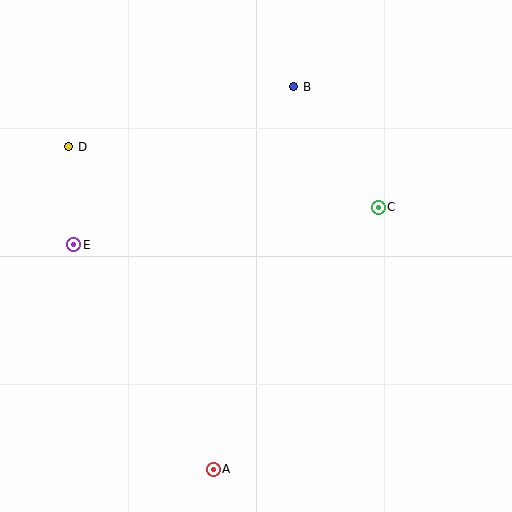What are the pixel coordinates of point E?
Point E is at (74, 245).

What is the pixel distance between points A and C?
The distance between A and C is 310 pixels.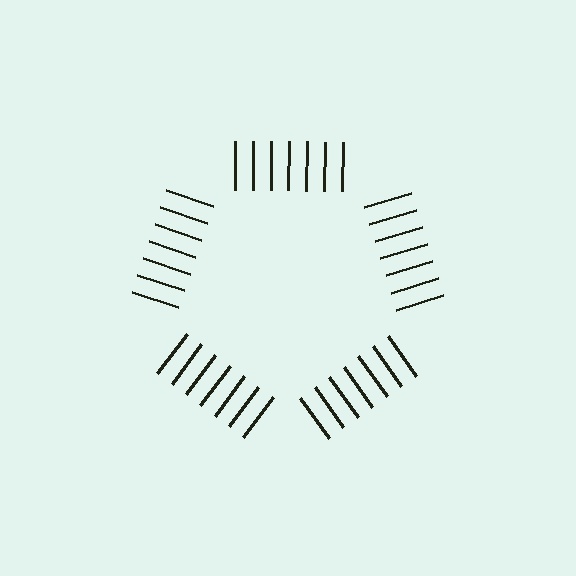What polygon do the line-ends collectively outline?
An illusory pentagon — the line segments terminate on its edges but no continuous stroke is drawn.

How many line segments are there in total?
35 — 7 along each of the 5 edges.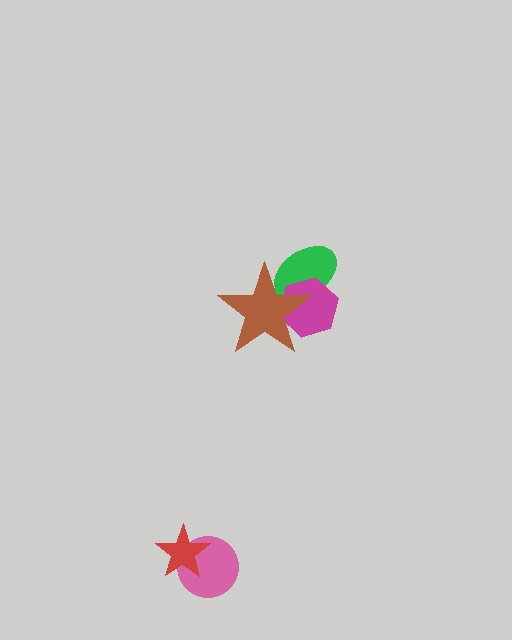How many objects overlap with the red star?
1 object overlaps with the red star.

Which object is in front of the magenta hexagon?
The brown star is in front of the magenta hexagon.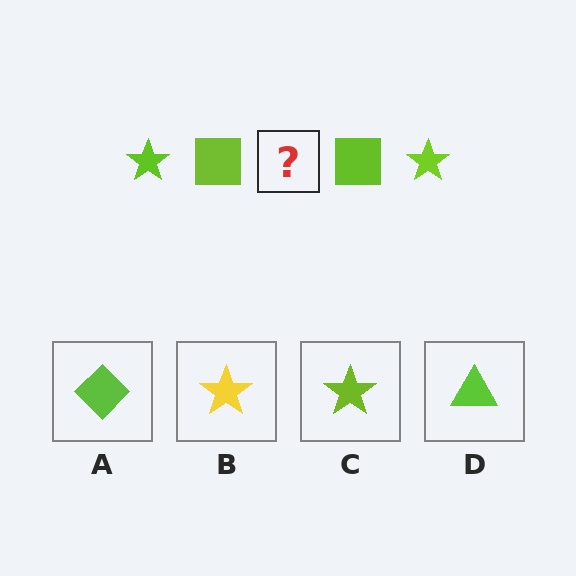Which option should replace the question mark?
Option C.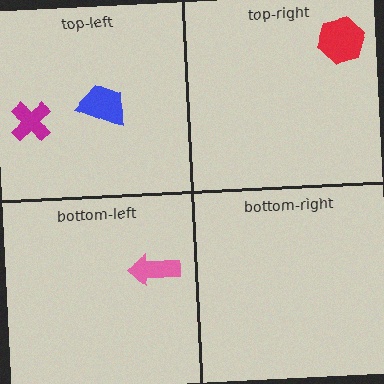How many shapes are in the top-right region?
1.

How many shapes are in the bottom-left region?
1.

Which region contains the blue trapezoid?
The top-left region.